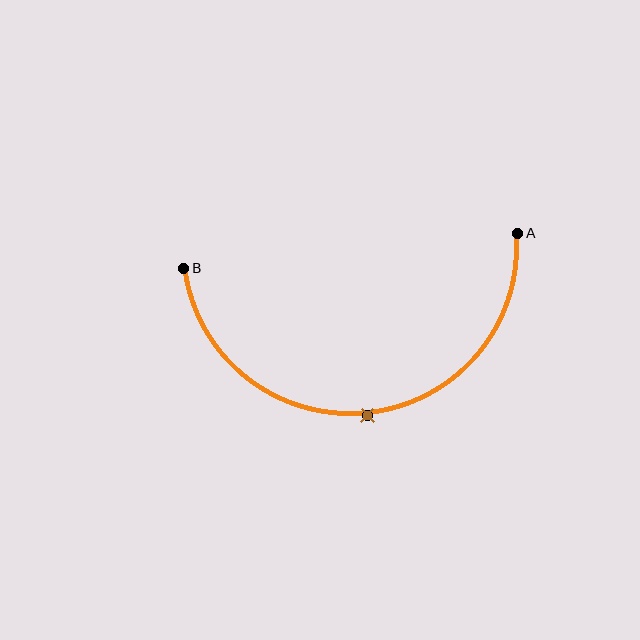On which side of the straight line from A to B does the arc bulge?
The arc bulges below the straight line connecting A and B.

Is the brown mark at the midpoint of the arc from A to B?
Yes. The brown mark lies on the arc at equal arc-length from both A and B — it is the arc midpoint.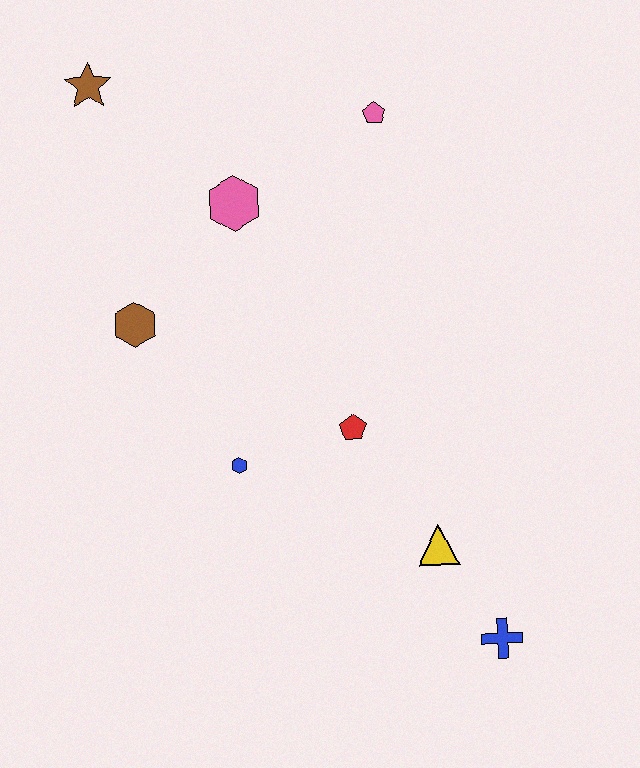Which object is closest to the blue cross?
The yellow triangle is closest to the blue cross.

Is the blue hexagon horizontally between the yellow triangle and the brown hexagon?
Yes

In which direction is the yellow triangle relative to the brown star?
The yellow triangle is below the brown star.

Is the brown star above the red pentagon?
Yes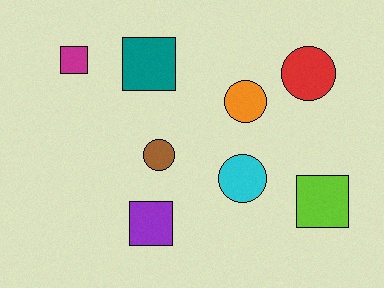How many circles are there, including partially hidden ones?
There are 4 circles.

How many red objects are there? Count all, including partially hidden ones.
There is 1 red object.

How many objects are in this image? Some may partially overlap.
There are 8 objects.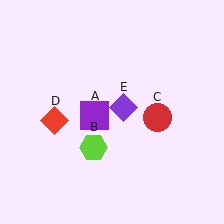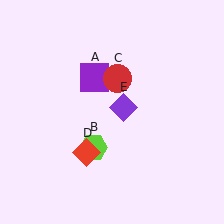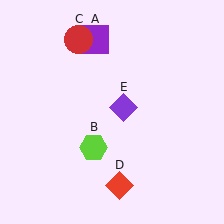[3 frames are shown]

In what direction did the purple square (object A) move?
The purple square (object A) moved up.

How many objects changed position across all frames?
3 objects changed position: purple square (object A), red circle (object C), red diamond (object D).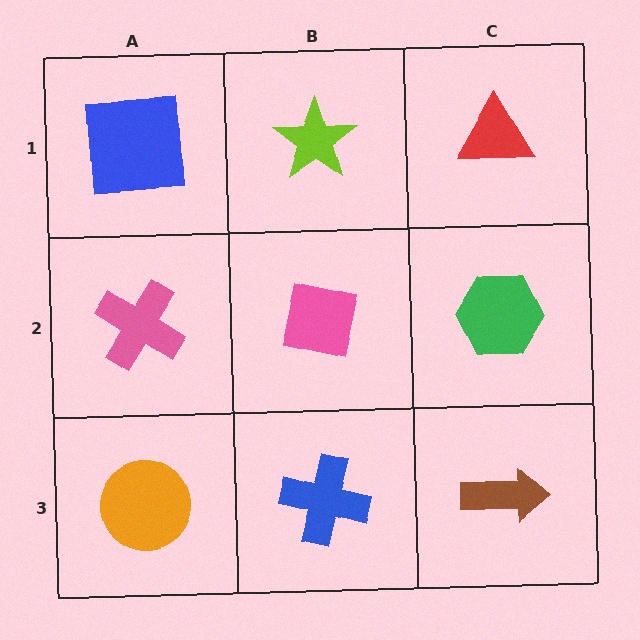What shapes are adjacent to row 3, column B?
A pink square (row 2, column B), an orange circle (row 3, column A), a brown arrow (row 3, column C).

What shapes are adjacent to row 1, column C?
A green hexagon (row 2, column C), a lime star (row 1, column B).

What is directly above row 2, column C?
A red triangle.